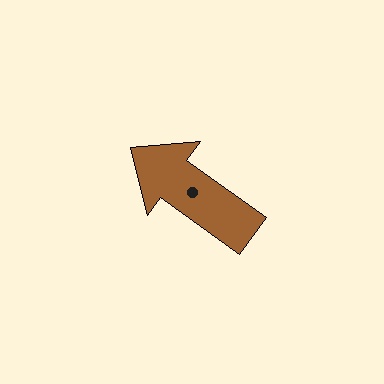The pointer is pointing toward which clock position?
Roughly 10 o'clock.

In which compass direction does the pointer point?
Northwest.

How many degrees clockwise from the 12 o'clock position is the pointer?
Approximately 306 degrees.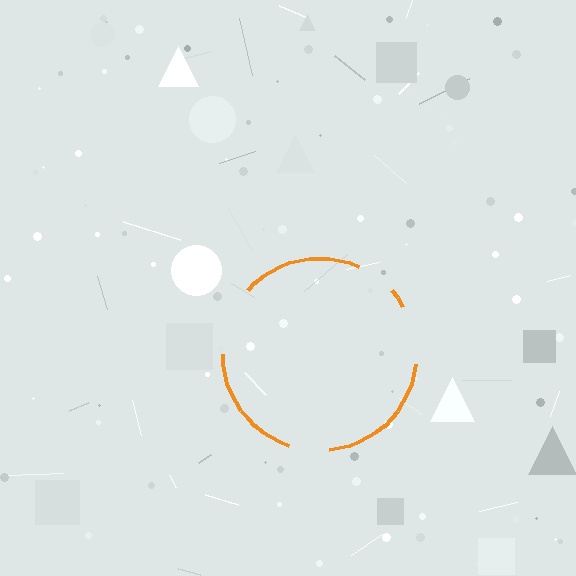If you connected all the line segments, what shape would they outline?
They would outline a circle.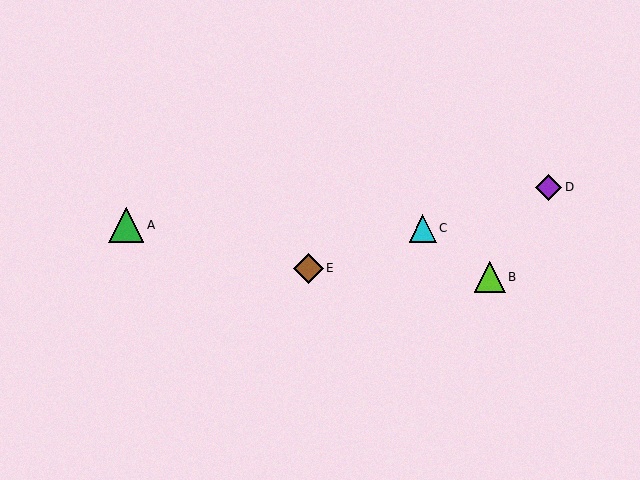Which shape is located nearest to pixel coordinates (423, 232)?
The cyan triangle (labeled C) at (423, 228) is nearest to that location.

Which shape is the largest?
The green triangle (labeled A) is the largest.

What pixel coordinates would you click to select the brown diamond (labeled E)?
Click at (308, 268) to select the brown diamond E.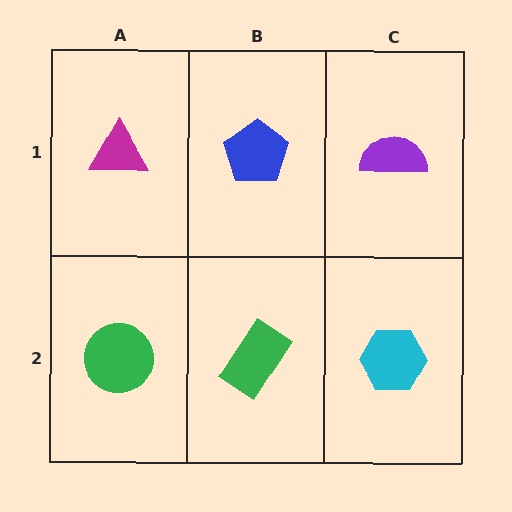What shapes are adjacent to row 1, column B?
A green rectangle (row 2, column B), a magenta triangle (row 1, column A), a purple semicircle (row 1, column C).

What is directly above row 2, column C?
A purple semicircle.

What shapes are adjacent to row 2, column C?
A purple semicircle (row 1, column C), a green rectangle (row 2, column B).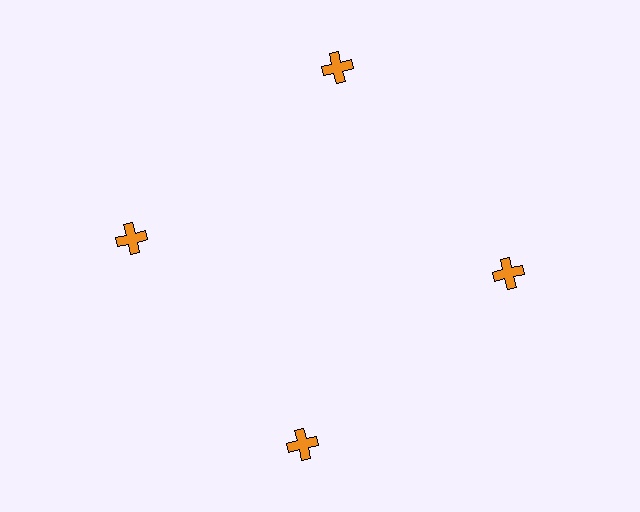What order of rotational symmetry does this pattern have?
This pattern has 4-fold rotational symmetry.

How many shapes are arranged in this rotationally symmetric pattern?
There are 4 shapes, arranged in 4 groups of 1.